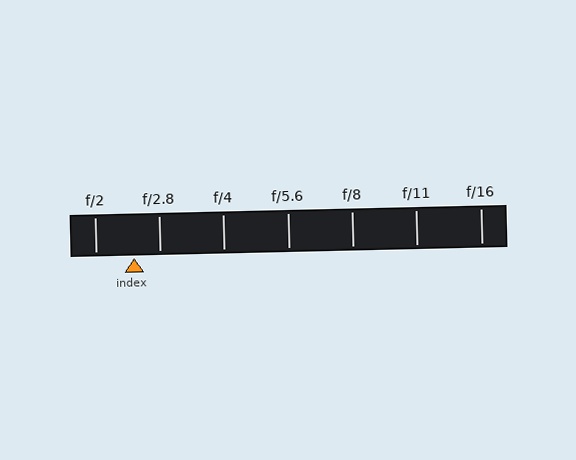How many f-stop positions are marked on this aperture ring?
There are 7 f-stop positions marked.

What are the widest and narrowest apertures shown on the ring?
The widest aperture shown is f/2 and the narrowest is f/16.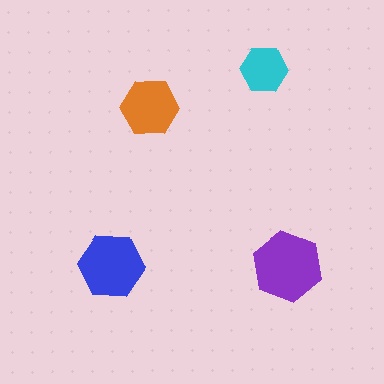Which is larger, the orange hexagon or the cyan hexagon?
The orange one.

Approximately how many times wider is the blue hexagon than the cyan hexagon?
About 1.5 times wider.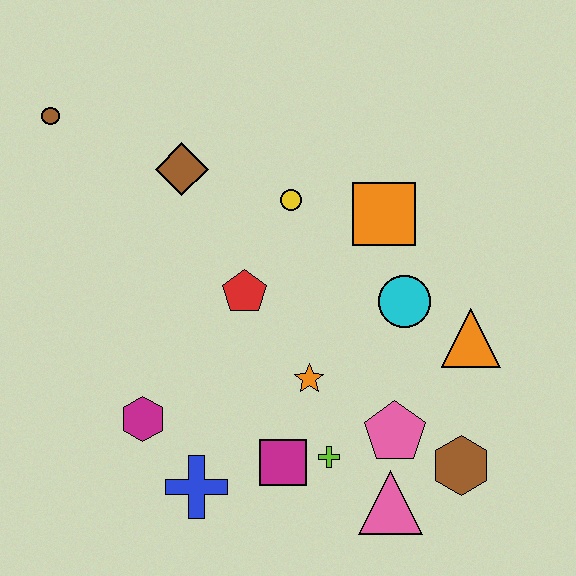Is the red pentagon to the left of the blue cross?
No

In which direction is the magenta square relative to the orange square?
The magenta square is below the orange square.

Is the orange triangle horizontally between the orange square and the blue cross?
No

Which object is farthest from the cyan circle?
The brown circle is farthest from the cyan circle.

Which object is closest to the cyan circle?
The orange triangle is closest to the cyan circle.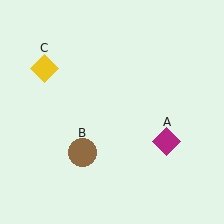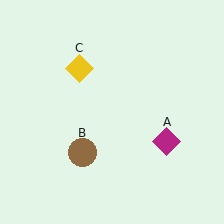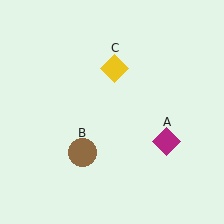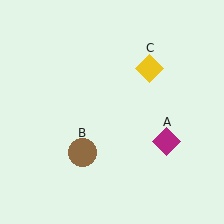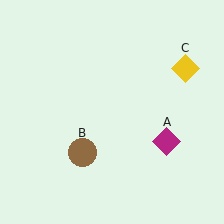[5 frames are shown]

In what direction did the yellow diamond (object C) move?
The yellow diamond (object C) moved right.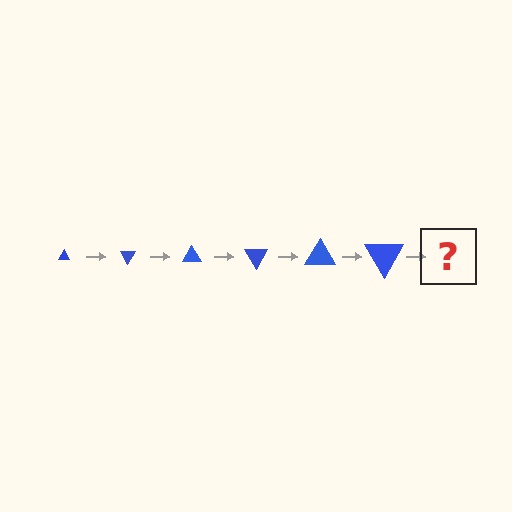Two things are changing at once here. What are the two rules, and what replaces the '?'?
The two rules are that the triangle grows larger each step and it rotates 60 degrees each step. The '?' should be a triangle, larger than the previous one and rotated 360 degrees from the start.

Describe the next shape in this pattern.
It should be a triangle, larger than the previous one and rotated 360 degrees from the start.